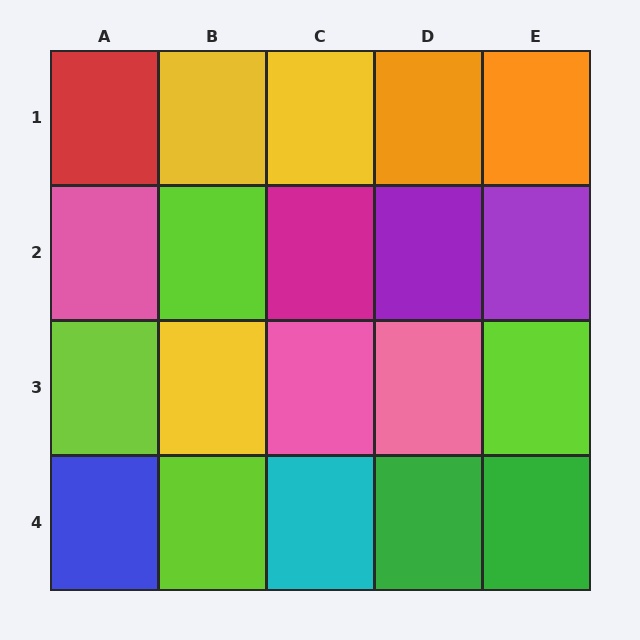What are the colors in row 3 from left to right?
Lime, yellow, pink, pink, lime.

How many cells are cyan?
1 cell is cyan.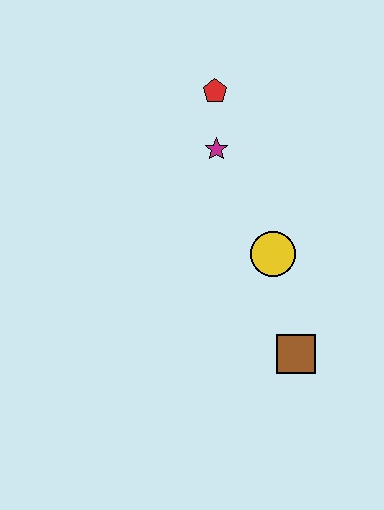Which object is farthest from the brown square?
The red pentagon is farthest from the brown square.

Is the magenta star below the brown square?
No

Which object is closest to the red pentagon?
The magenta star is closest to the red pentagon.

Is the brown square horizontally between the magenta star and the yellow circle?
No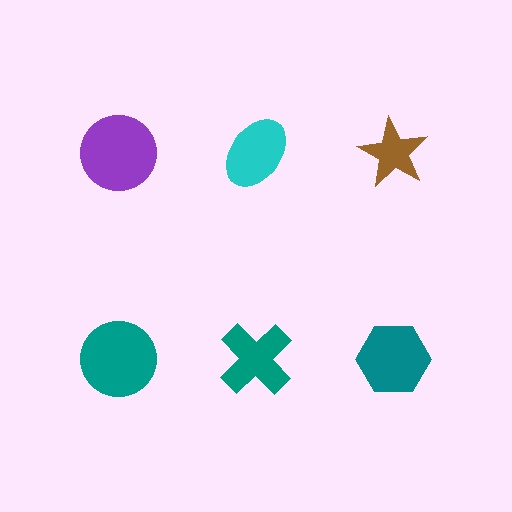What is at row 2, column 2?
A teal cross.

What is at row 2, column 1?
A teal circle.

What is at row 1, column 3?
A brown star.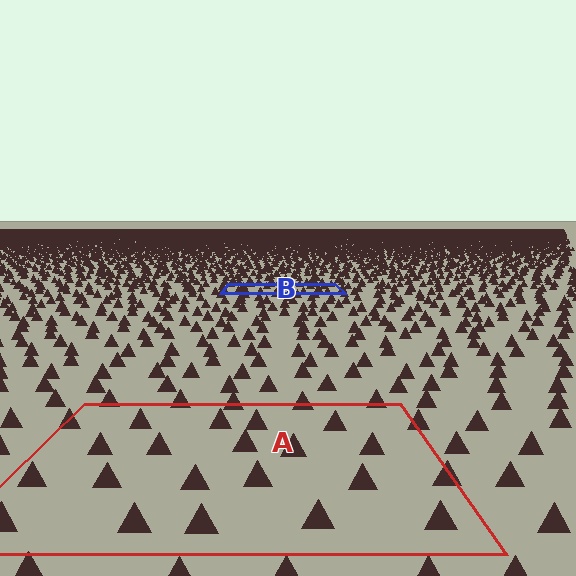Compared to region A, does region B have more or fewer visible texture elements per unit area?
Region B has more texture elements per unit area — they are packed more densely because it is farther away.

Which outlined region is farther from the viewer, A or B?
Region B is farther from the viewer — the texture elements inside it appear smaller and more densely packed.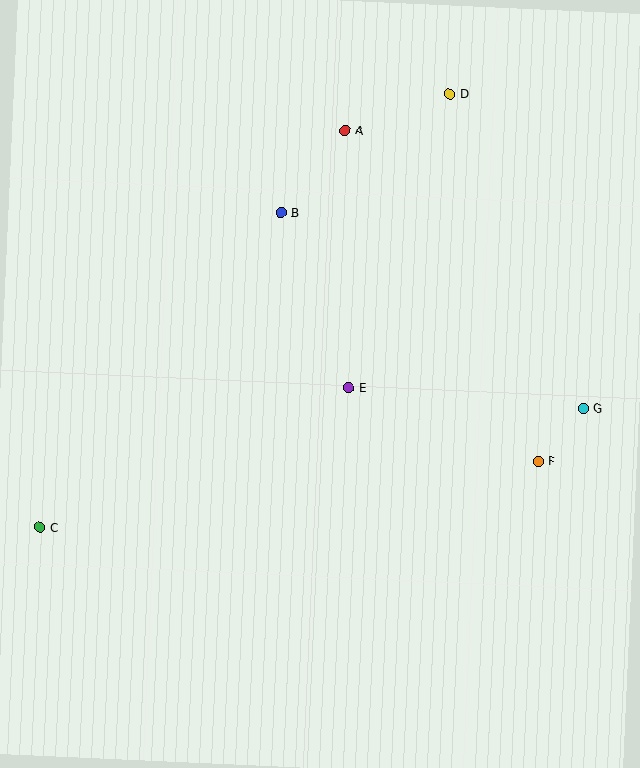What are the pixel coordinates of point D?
Point D is at (450, 94).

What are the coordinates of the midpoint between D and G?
The midpoint between D and G is at (517, 251).